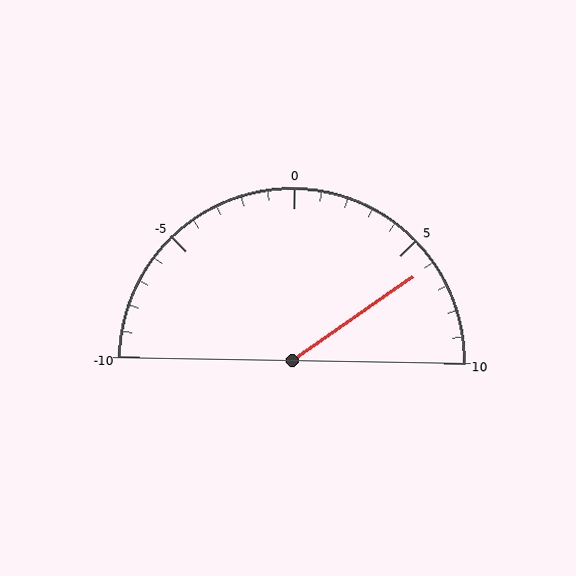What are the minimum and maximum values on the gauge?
The gauge ranges from -10 to 10.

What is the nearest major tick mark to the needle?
The nearest major tick mark is 5.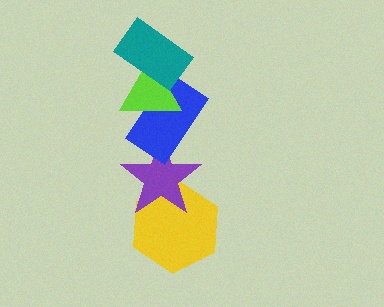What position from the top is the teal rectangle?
The teal rectangle is 1st from the top.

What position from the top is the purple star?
The purple star is 4th from the top.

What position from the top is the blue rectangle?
The blue rectangle is 3rd from the top.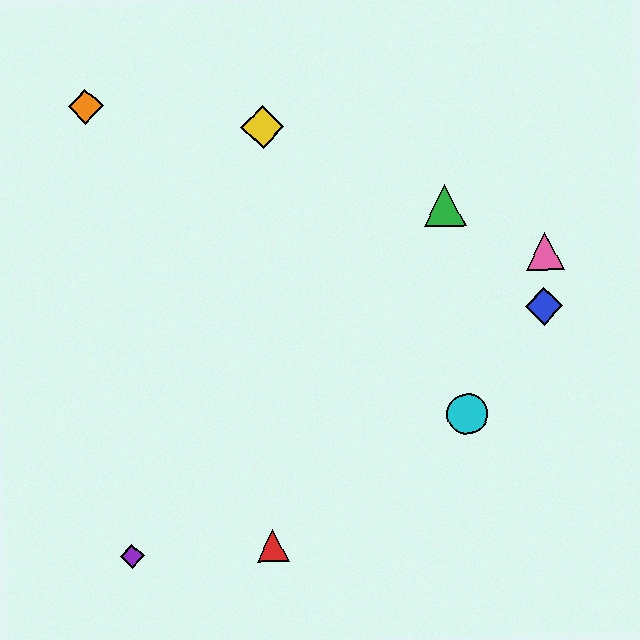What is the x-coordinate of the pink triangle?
The pink triangle is at x≈545.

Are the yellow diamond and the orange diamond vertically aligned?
No, the yellow diamond is at x≈263 and the orange diamond is at x≈85.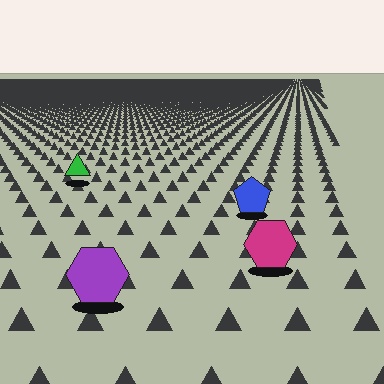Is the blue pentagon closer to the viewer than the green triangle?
Yes. The blue pentagon is closer — you can tell from the texture gradient: the ground texture is coarser near it.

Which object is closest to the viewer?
The purple hexagon is closest. The texture marks near it are larger and more spread out.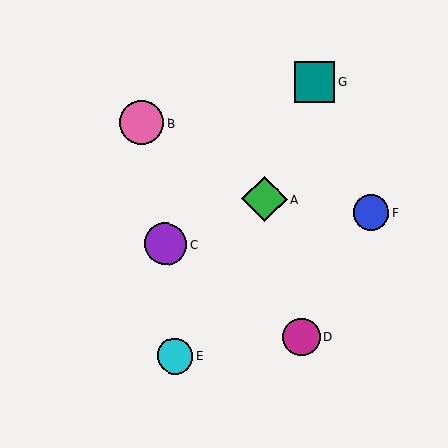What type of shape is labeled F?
Shape F is a blue circle.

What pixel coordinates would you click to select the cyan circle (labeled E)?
Click at (175, 356) to select the cyan circle E.